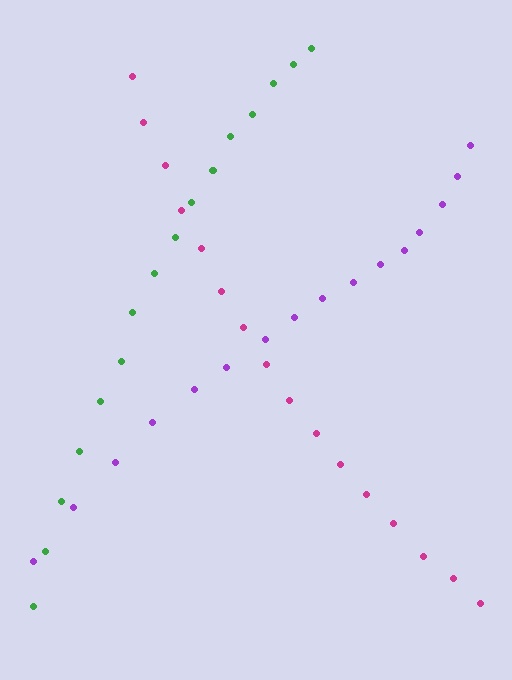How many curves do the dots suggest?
There are 3 distinct paths.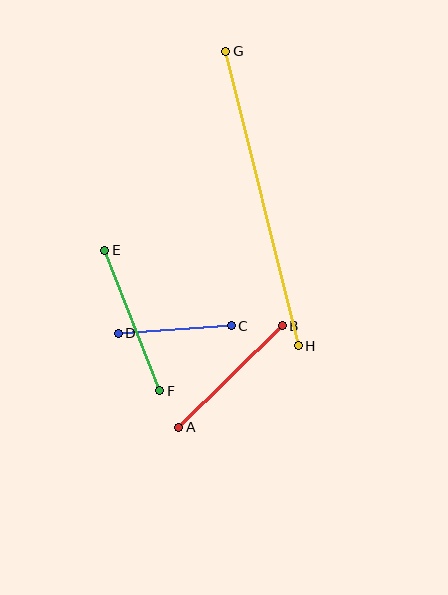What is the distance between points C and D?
The distance is approximately 113 pixels.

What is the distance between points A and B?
The distance is approximately 145 pixels.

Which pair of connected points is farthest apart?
Points G and H are farthest apart.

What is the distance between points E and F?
The distance is approximately 151 pixels.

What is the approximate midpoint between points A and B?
The midpoint is at approximately (230, 377) pixels.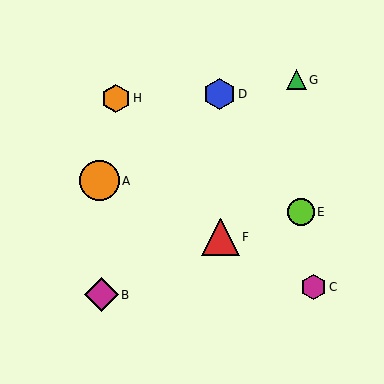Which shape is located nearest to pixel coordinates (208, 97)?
The blue hexagon (labeled D) at (219, 94) is nearest to that location.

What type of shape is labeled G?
Shape G is a green triangle.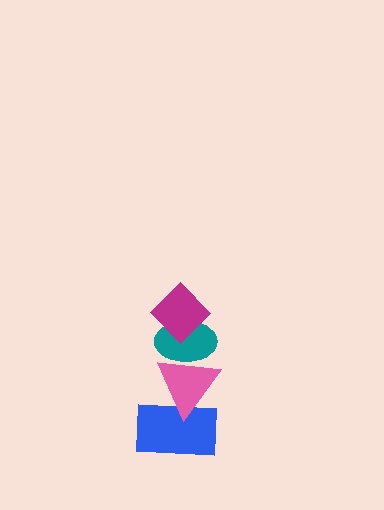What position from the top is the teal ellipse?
The teal ellipse is 2nd from the top.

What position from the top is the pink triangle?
The pink triangle is 3rd from the top.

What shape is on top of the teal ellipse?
The magenta diamond is on top of the teal ellipse.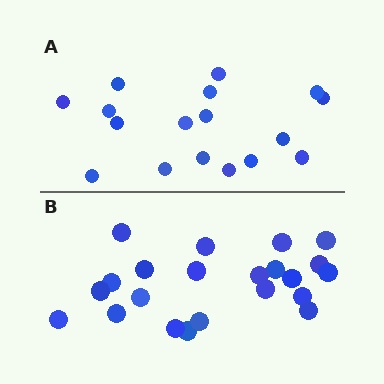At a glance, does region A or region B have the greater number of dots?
Region B (the bottom region) has more dots.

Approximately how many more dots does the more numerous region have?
Region B has about 5 more dots than region A.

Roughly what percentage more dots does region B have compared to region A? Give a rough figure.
About 30% more.